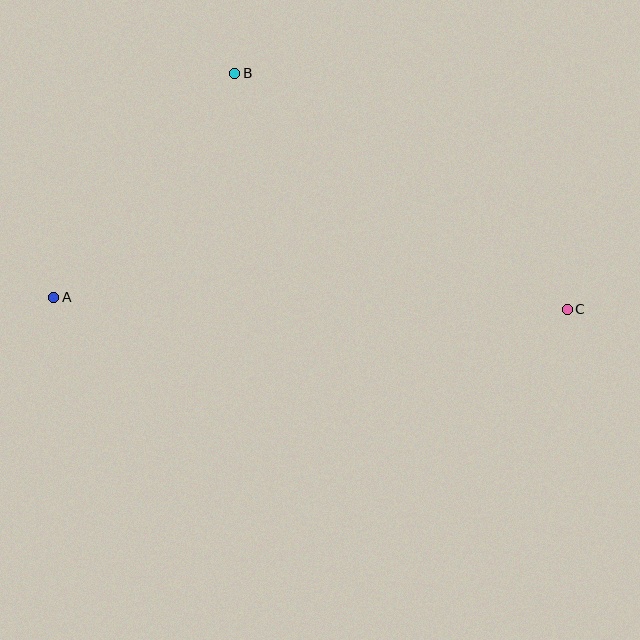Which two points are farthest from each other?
Points A and C are farthest from each other.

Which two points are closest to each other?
Points A and B are closest to each other.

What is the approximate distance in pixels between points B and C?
The distance between B and C is approximately 408 pixels.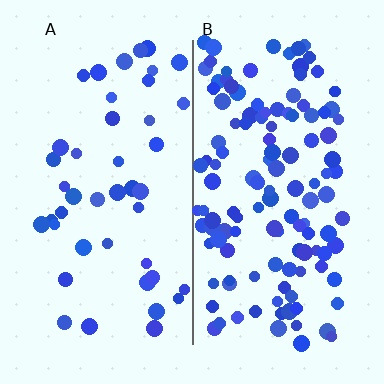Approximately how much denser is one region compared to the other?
Approximately 2.9× — region B over region A.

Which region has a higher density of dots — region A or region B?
B (the right).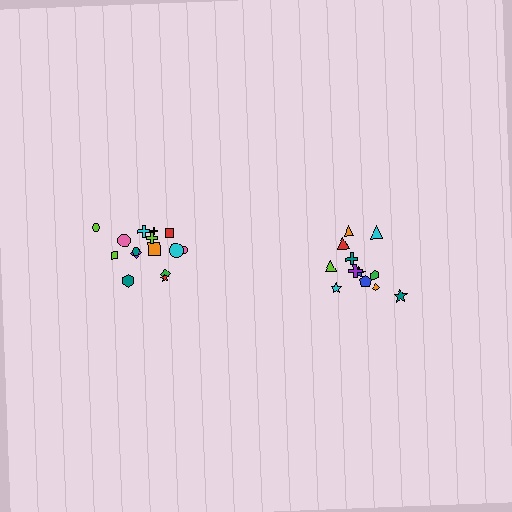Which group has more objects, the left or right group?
The left group.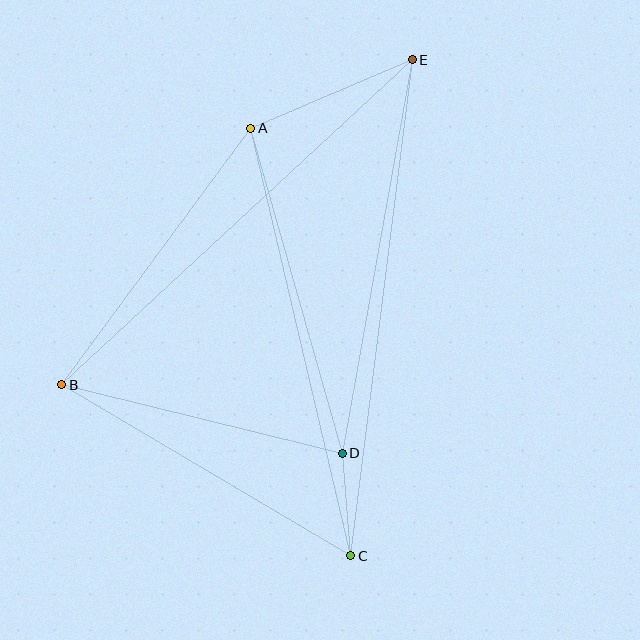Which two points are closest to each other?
Points C and D are closest to each other.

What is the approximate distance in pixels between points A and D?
The distance between A and D is approximately 338 pixels.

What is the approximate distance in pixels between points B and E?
The distance between B and E is approximately 478 pixels.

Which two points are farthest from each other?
Points C and E are farthest from each other.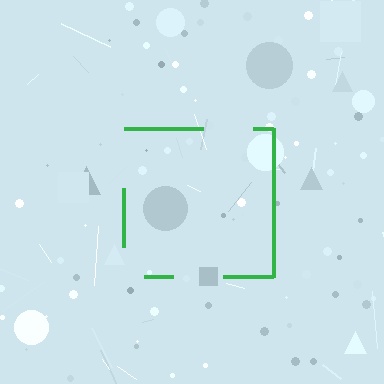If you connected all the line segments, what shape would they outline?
They would outline a square.